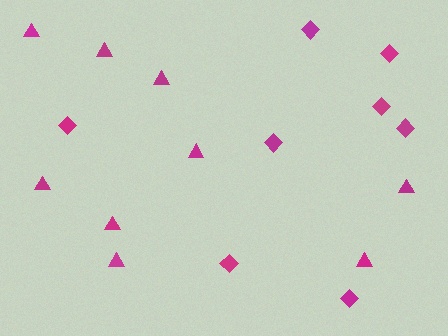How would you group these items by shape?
There are 2 groups: one group of diamonds (8) and one group of triangles (9).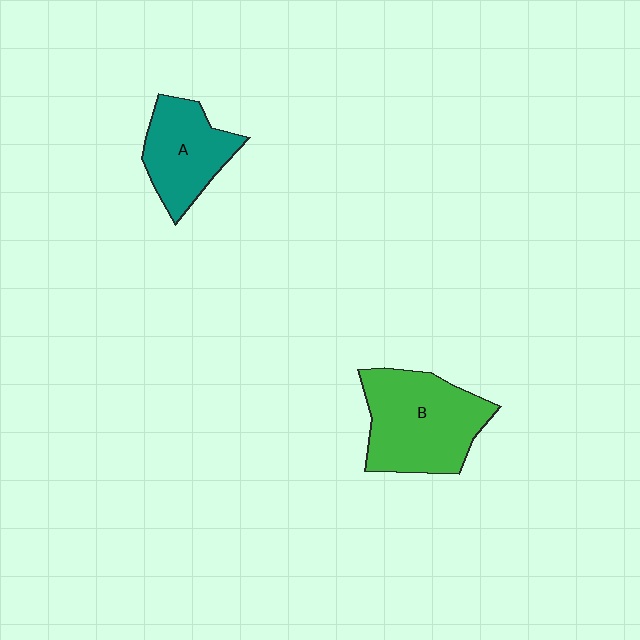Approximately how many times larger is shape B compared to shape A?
Approximately 1.5 times.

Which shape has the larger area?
Shape B (green).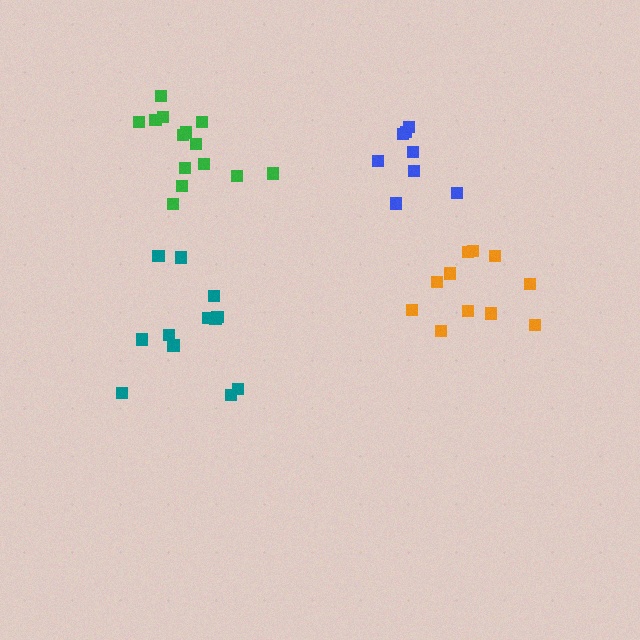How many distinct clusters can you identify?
There are 4 distinct clusters.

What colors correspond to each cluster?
The clusters are colored: orange, green, blue, teal.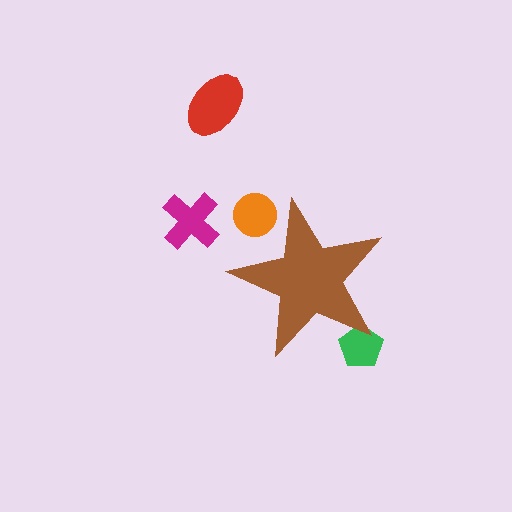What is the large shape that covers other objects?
A brown star.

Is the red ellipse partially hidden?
No, the red ellipse is fully visible.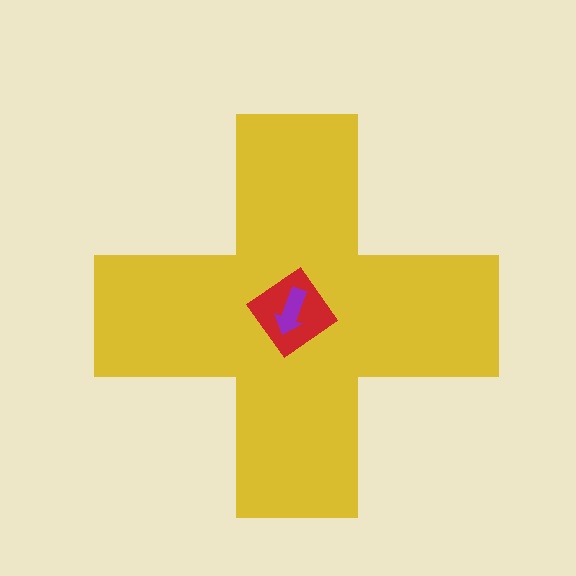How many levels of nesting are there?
3.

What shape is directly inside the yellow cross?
The red diamond.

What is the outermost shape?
The yellow cross.